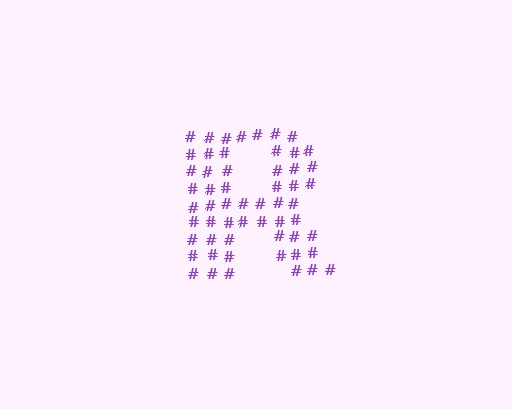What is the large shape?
The large shape is the letter R.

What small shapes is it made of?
It is made of small hash symbols.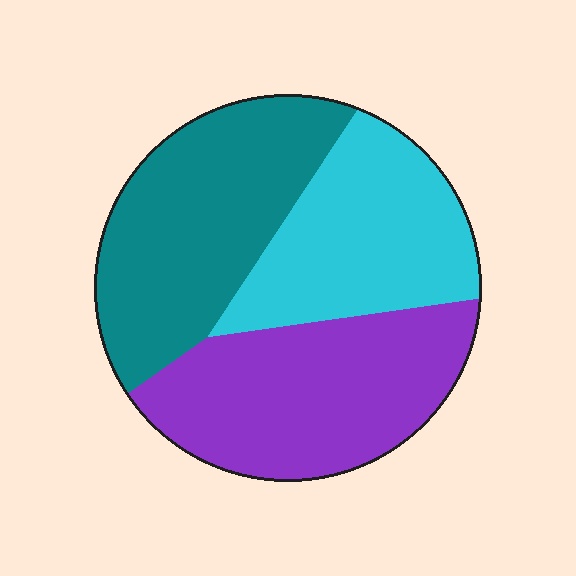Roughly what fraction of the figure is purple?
Purple covers around 35% of the figure.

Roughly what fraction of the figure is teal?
Teal covers around 35% of the figure.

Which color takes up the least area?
Cyan, at roughly 30%.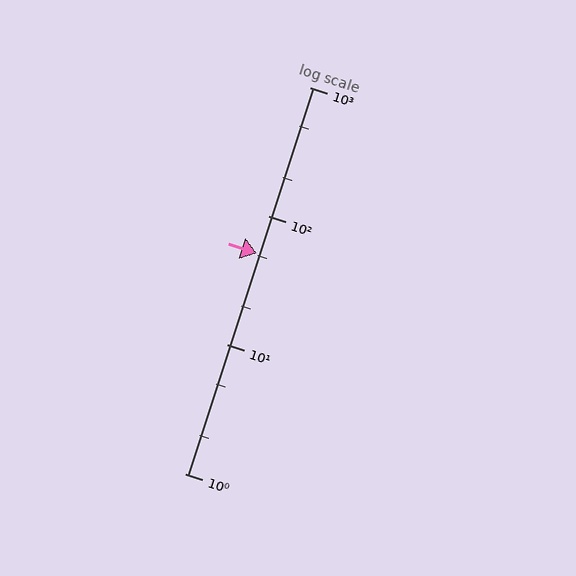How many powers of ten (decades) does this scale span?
The scale spans 3 decades, from 1 to 1000.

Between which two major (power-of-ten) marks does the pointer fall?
The pointer is between 10 and 100.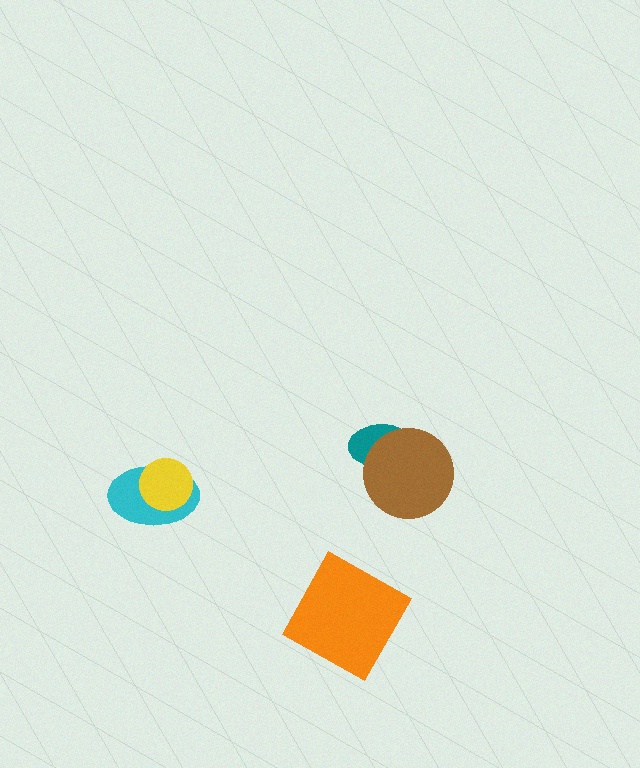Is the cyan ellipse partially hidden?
Yes, it is partially covered by another shape.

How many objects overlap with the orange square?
0 objects overlap with the orange square.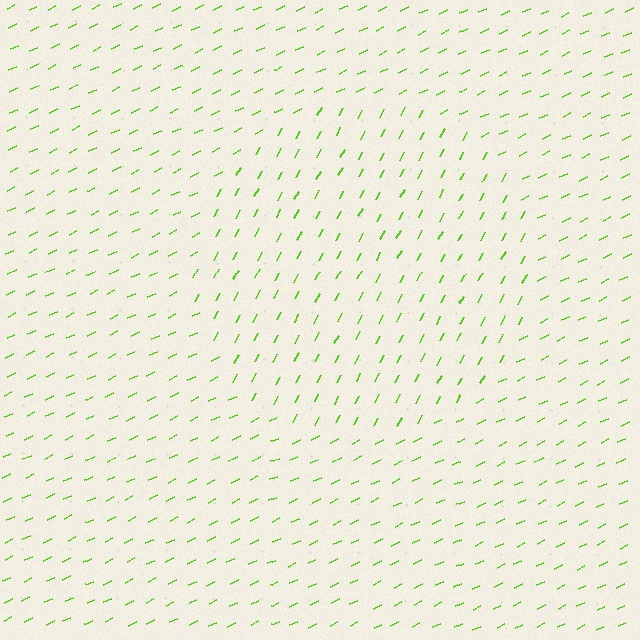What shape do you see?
I see a circle.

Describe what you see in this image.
The image is filled with small lime line segments. A circle region in the image has lines oriented differently from the surrounding lines, creating a visible texture boundary.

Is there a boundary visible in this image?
Yes, there is a texture boundary formed by a change in line orientation.